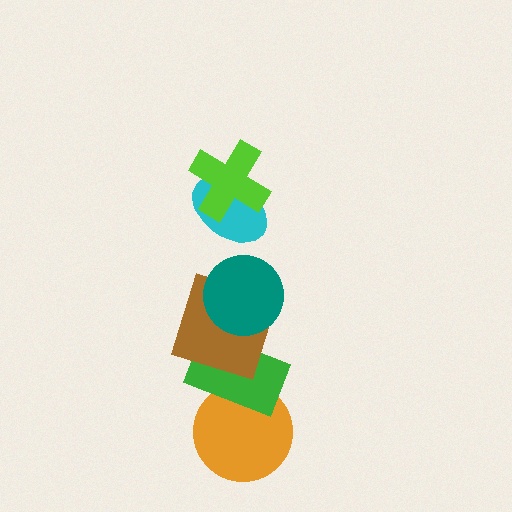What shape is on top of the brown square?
The teal circle is on top of the brown square.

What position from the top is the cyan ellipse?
The cyan ellipse is 2nd from the top.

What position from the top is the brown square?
The brown square is 4th from the top.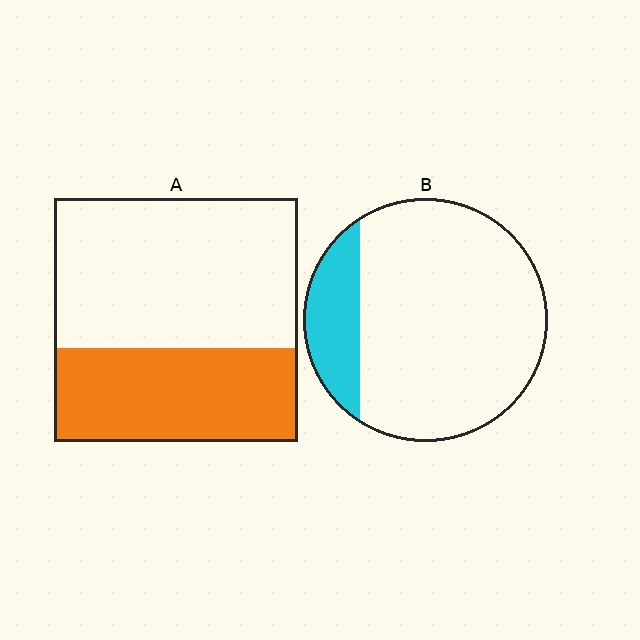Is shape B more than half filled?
No.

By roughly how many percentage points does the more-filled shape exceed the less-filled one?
By roughly 20 percentage points (A over B).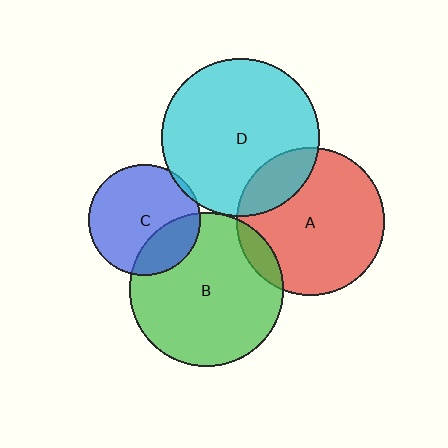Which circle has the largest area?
Circle D (cyan).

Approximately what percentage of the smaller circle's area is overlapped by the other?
Approximately 5%.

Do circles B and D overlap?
Yes.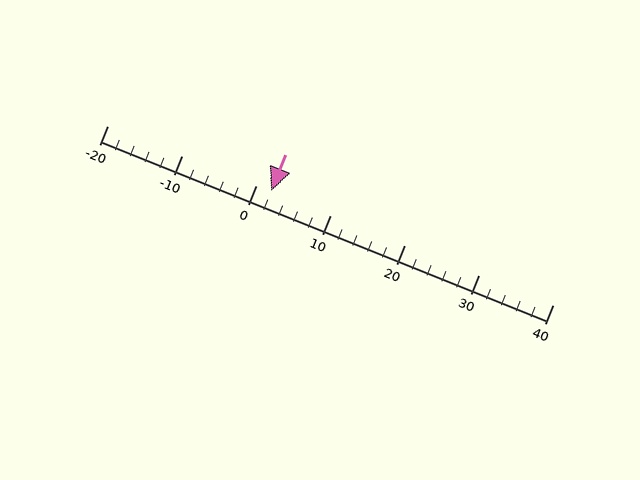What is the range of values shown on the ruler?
The ruler shows values from -20 to 40.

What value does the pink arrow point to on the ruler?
The pink arrow points to approximately 2.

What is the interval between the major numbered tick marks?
The major tick marks are spaced 10 units apart.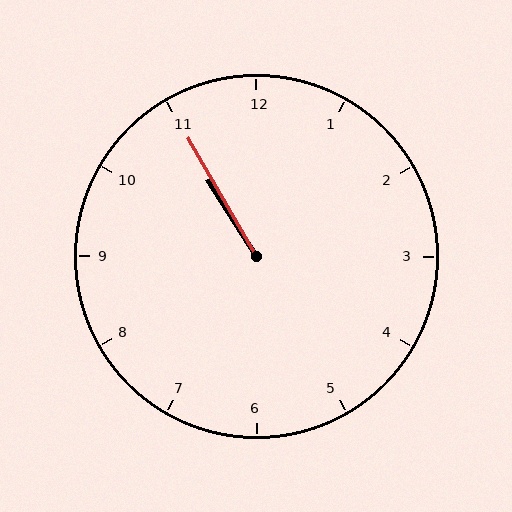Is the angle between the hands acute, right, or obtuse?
It is acute.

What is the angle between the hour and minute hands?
Approximately 2 degrees.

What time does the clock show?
10:55.